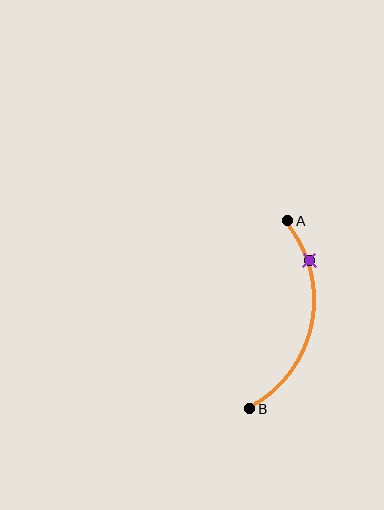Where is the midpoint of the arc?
The arc midpoint is the point on the curve farthest from the straight line joining A and B. It sits to the right of that line.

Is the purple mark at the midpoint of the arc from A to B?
No. The purple mark lies on the arc but is closer to endpoint A. The arc midpoint would be at the point on the curve equidistant along the arc from both A and B.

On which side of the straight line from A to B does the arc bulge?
The arc bulges to the right of the straight line connecting A and B.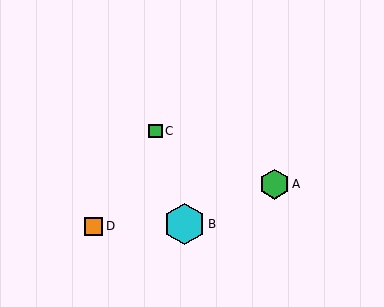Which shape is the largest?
The cyan hexagon (labeled B) is the largest.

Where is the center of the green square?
The center of the green square is at (155, 131).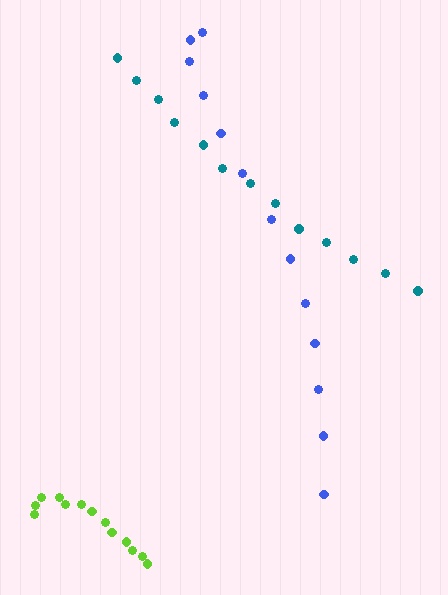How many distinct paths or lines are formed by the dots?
There are 3 distinct paths.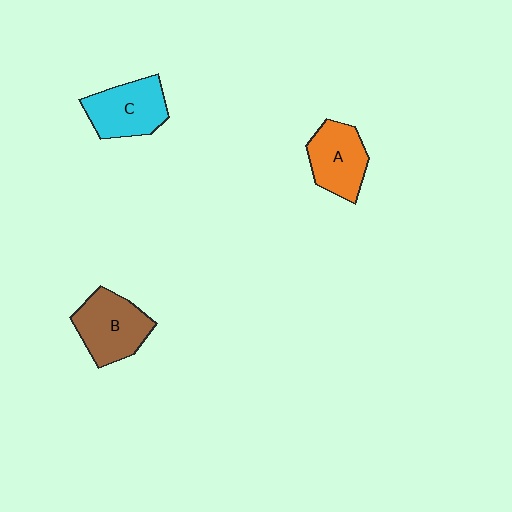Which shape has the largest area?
Shape B (brown).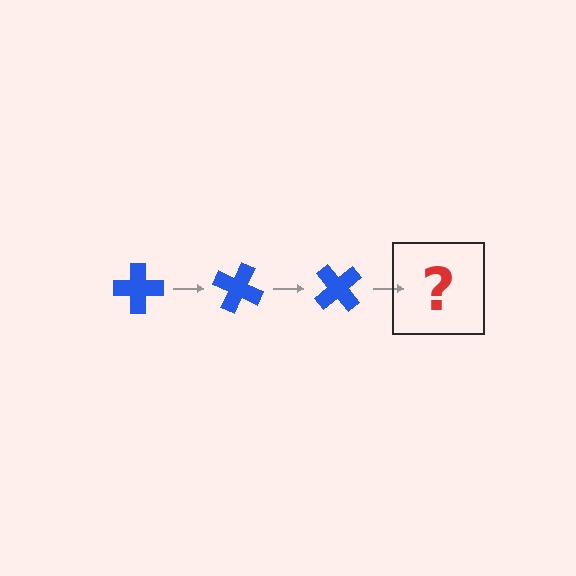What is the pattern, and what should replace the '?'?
The pattern is that the cross rotates 25 degrees each step. The '?' should be a blue cross rotated 75 degrees.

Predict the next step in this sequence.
The next step is a blue cross rotated 75 degrees.